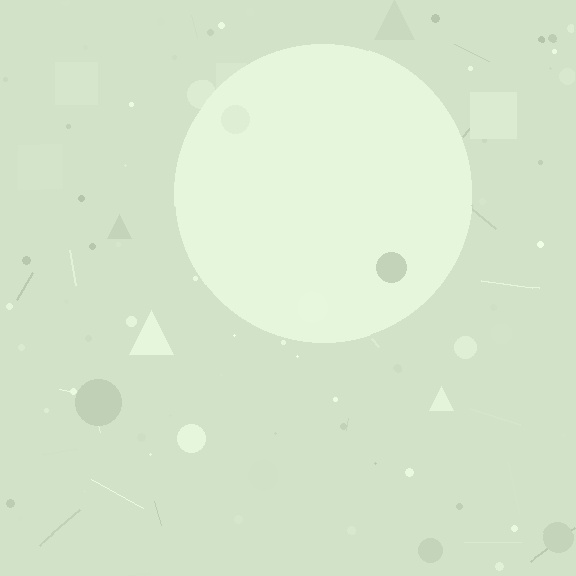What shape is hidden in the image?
A circle is hidden in the image.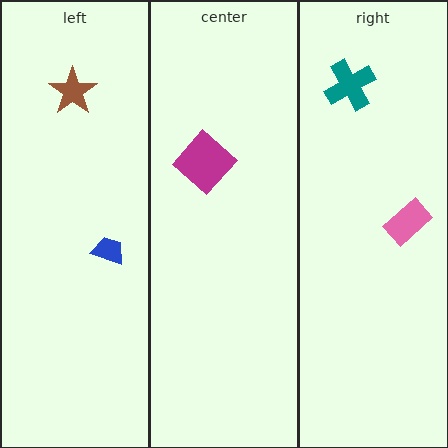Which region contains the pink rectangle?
The right region.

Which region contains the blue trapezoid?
The left region.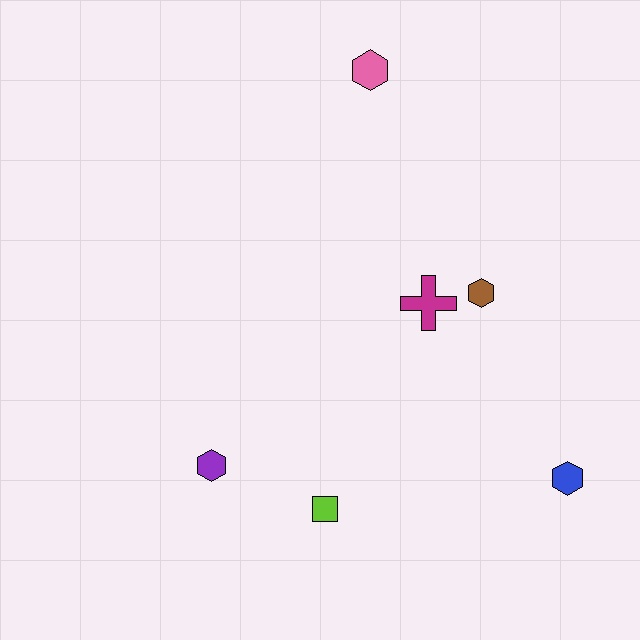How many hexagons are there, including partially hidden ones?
There are 4 hexagons.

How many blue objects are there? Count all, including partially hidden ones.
There is 1 blue object.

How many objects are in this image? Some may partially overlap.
There are 6 objects.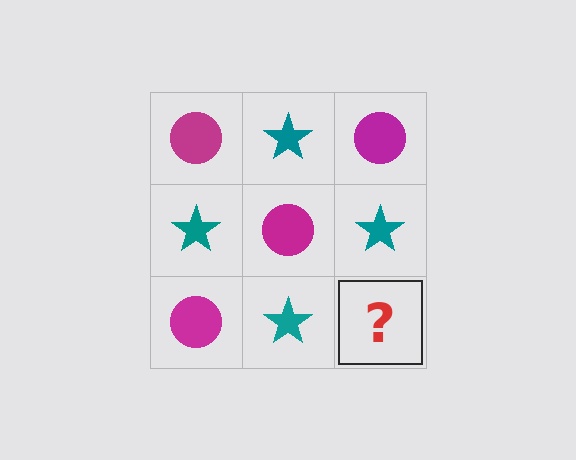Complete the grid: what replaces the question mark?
The question mark should be replaced with a magenta circle.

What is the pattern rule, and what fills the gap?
The rule is that it alternates magenta circle and teal star in a checkerboard pattern. The gap should be filled with a magenta circle.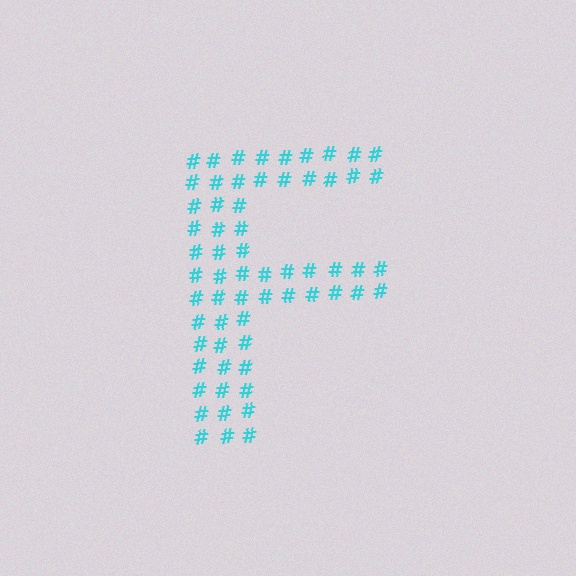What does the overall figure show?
The overall figure shows the letter F.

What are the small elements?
The small elements are hash symbols.